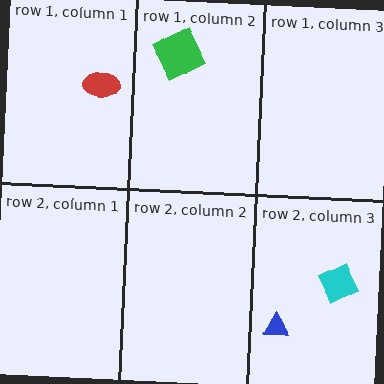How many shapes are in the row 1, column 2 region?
1.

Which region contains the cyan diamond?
The row 2, column 3 region.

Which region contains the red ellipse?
The row 1, column 1 region.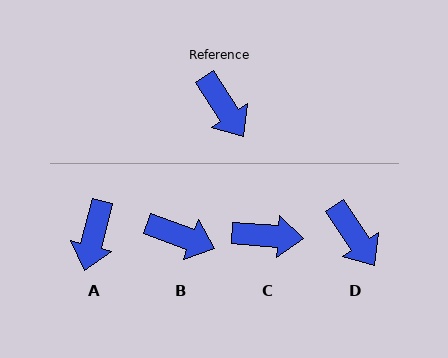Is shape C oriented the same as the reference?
No, it is off by about 52 degrees.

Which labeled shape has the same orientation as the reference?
D.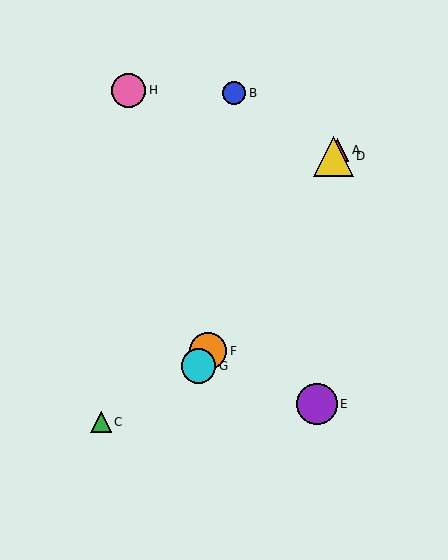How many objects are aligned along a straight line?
4 objects (A, D, F, G) are aligned along a straight line.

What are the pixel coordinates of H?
Object H is at (129, 90).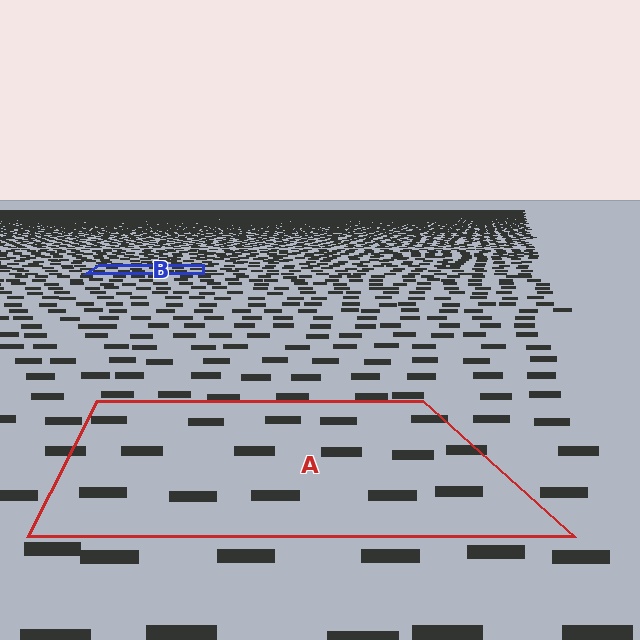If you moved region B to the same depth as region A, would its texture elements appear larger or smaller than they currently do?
They would appear larger. At a closer depth, the same texture elements are projected at a bigger on-screen size.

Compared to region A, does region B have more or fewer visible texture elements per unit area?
Region B has more texture elements per unit area — they are packed more densely because it is farther away.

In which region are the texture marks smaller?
The texture marks are smaller in region B, because it is farther away.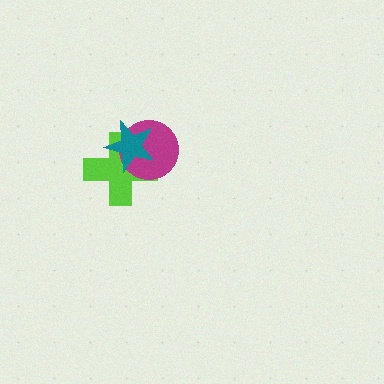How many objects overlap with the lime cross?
2 objects overlap with the lime cross.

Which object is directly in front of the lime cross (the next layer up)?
The magenta circle is directly in front of the lime cross.